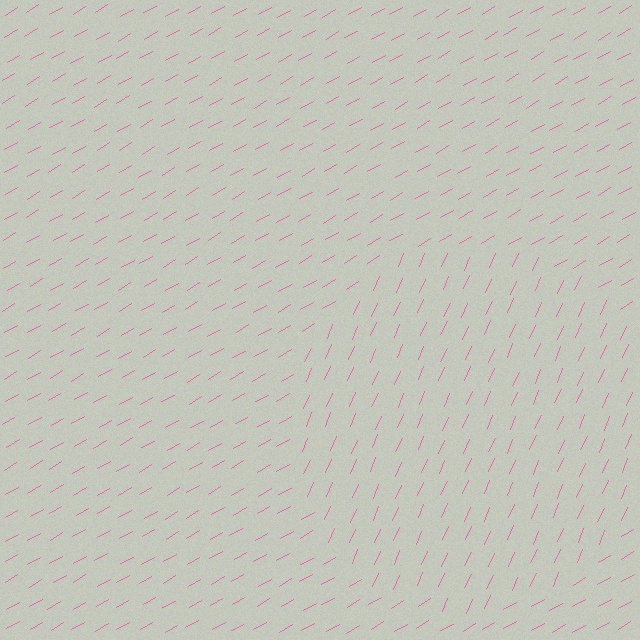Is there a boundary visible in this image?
Yes, there is a texture boundary formed by a change in line orientation.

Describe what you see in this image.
The image is filled with small pink line segments. A circle region in the image has lines oriented differently from the surrounding lines, creating a visible texture boundary.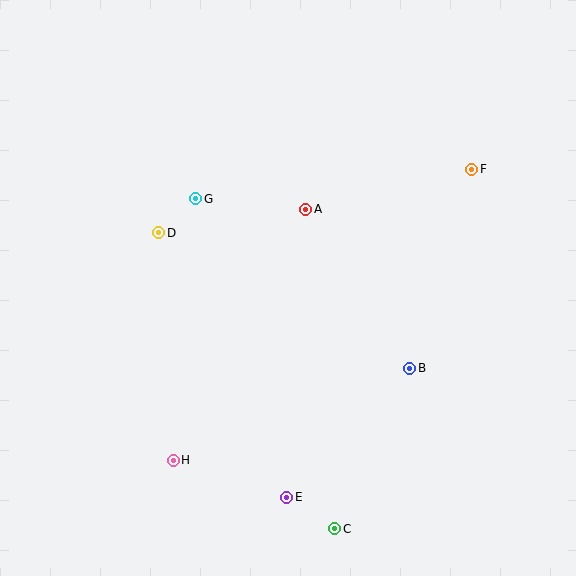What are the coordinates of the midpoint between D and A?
The midpoint between D and A is at (232, 221).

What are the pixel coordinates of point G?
Point G is at (196, 199).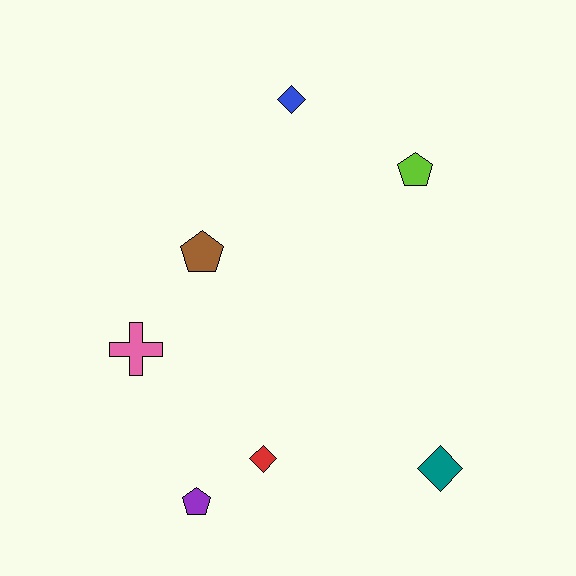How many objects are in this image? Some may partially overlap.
There are 7 objects.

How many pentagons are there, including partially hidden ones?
There are 3 pentagons.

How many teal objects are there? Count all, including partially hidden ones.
There is 1 teal object.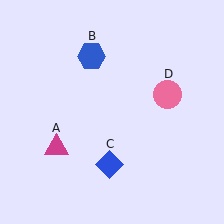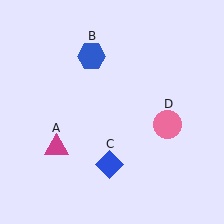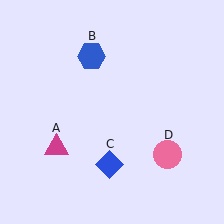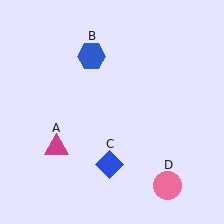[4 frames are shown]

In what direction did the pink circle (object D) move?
The pink circle (object D) moved down.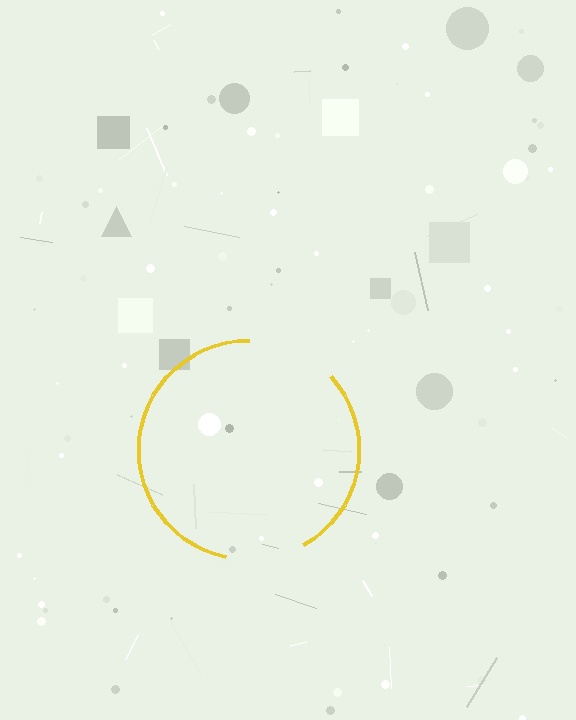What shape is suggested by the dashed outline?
The dashed outline suggests a circle.